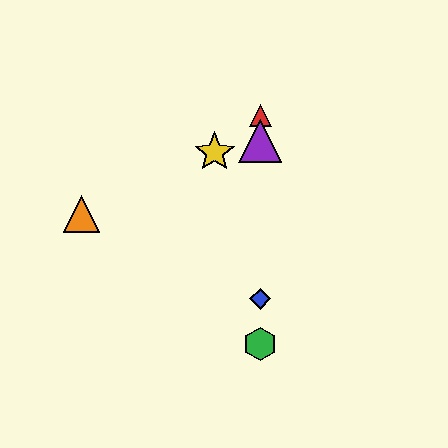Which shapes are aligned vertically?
The red triangle, the blue diamond, the green hexagon, the purple triangle are aligned vertically.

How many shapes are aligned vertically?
4 shapes (the red triangle, the blue diamond, the green hexagon, the purple triangle) are aligned vertically.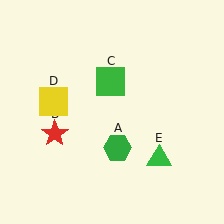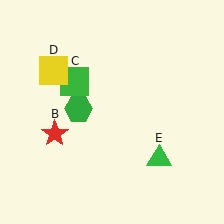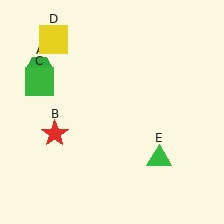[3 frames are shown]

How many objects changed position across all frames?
3 objects changed position: green hexagon (object A), green square (object C), yellow square (object D).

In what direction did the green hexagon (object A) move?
The green hexagon (object A) moved up and to the left.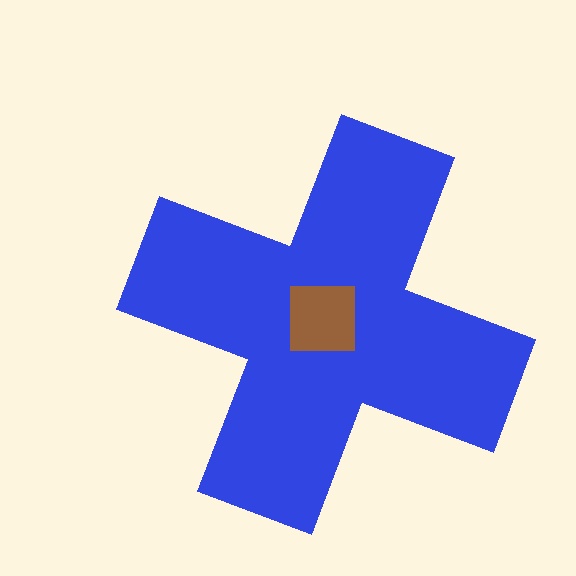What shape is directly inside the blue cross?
The brown square.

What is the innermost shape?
The brown square.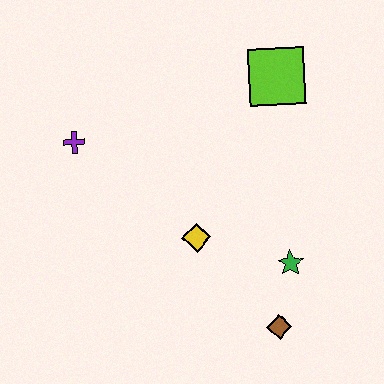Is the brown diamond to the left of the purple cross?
No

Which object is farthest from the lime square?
The brown diamond is farthest from the lime square.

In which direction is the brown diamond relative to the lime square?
The brown diamond is below the lime square.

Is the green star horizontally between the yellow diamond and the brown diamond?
No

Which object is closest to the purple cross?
The yellow diamond is closest to the purple cross.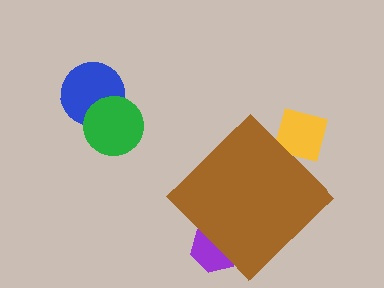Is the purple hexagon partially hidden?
Yes, the purple hexagon is partially hidden behind the brown diamond.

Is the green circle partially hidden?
No, the green circle is fully visible.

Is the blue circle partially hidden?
No, the blue circle is fully visible.